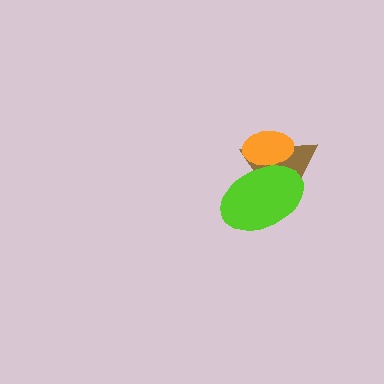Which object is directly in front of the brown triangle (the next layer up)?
The orange ellipse is directly in front of the brown triangle.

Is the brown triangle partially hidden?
Yes, it is partially covered by another shape.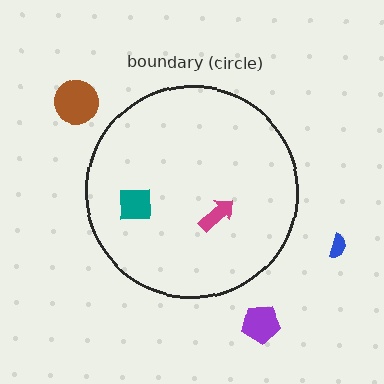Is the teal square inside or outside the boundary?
Inside.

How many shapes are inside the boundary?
2 inside, 3 outside.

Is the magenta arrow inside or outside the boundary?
Inside.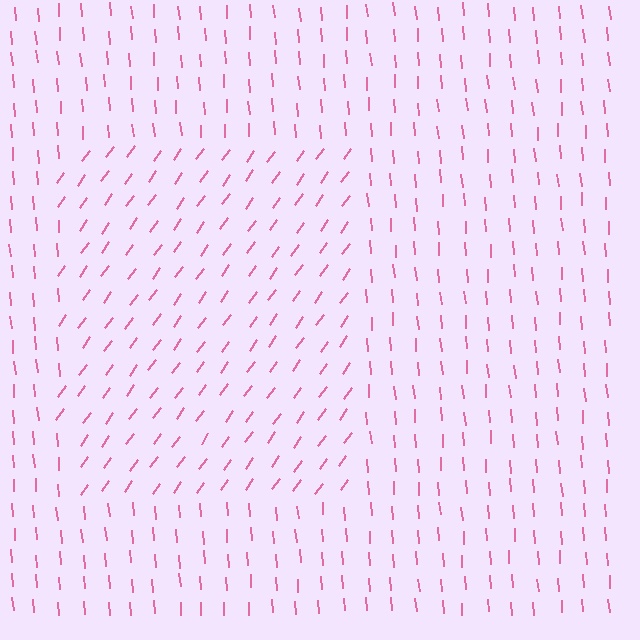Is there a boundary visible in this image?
Yes, there is a texture boundary formed by a change in line orientation.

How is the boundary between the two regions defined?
The boundary is defined purely by a change in line orientation (approximately 40 degrees difference). All lines are the same color and thickness.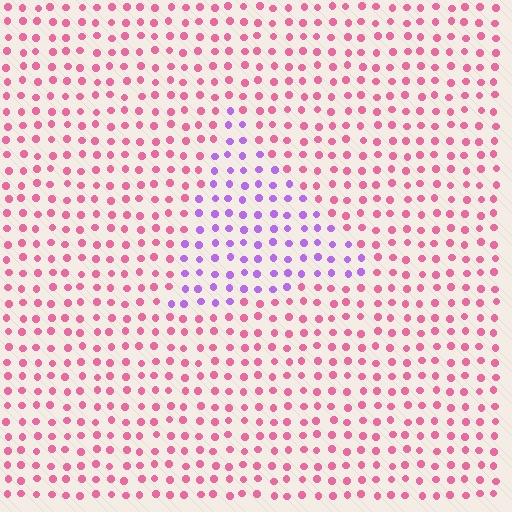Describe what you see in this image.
The image is filled with small pink elements in a uniform arrangement. A triangle-shaped region is visible where the elements are tinted to a slightly different hue, forming a subtle color boundary.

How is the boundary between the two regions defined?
The boundary is defined purely by a slight shift in hue (about 58 degrees). Spacing, size, and orientation are identical on both sides.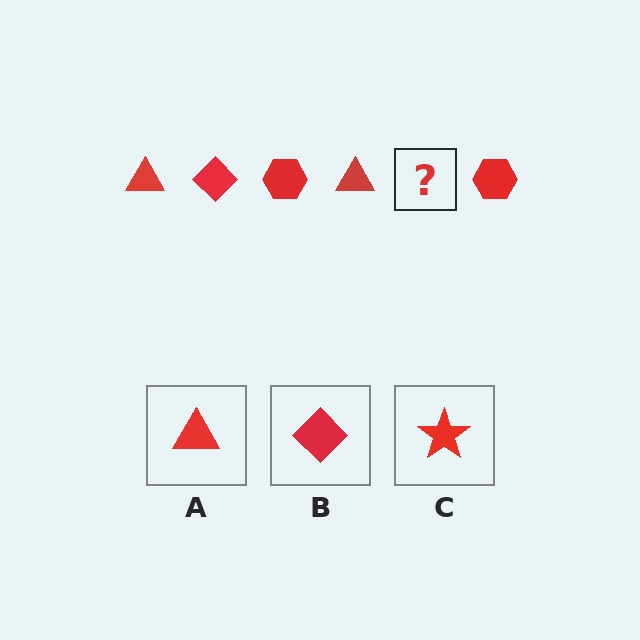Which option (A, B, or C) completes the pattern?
B.